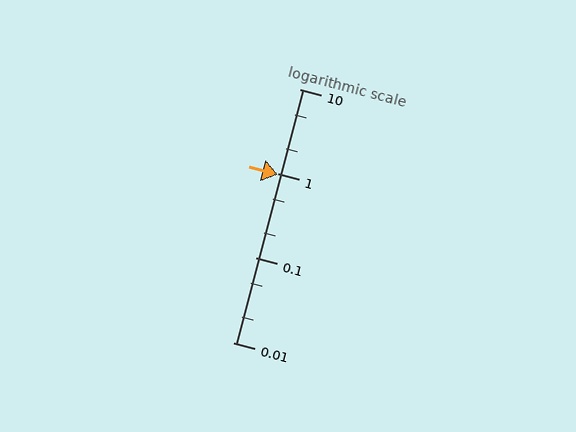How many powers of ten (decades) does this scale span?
The scale spans 3 decades, from 0.01 to 10.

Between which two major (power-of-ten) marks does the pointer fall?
The pointer is between 0.1 and 1.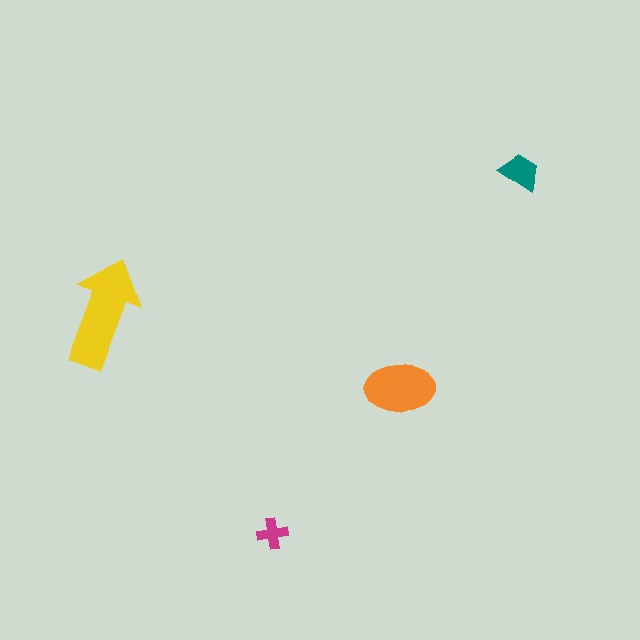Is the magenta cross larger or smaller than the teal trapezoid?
Smaller.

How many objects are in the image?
There are 4 objects in the image.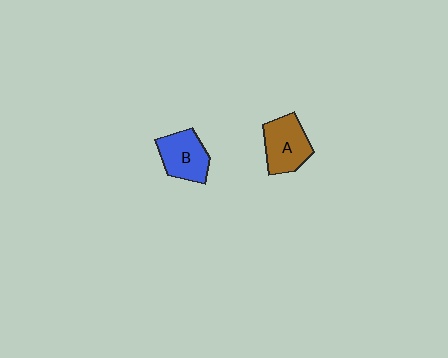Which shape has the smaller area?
Shape B (blue).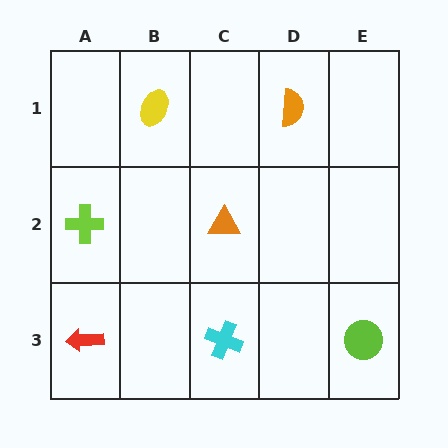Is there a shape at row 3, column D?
No, that cell is empty.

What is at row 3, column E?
A lime circle.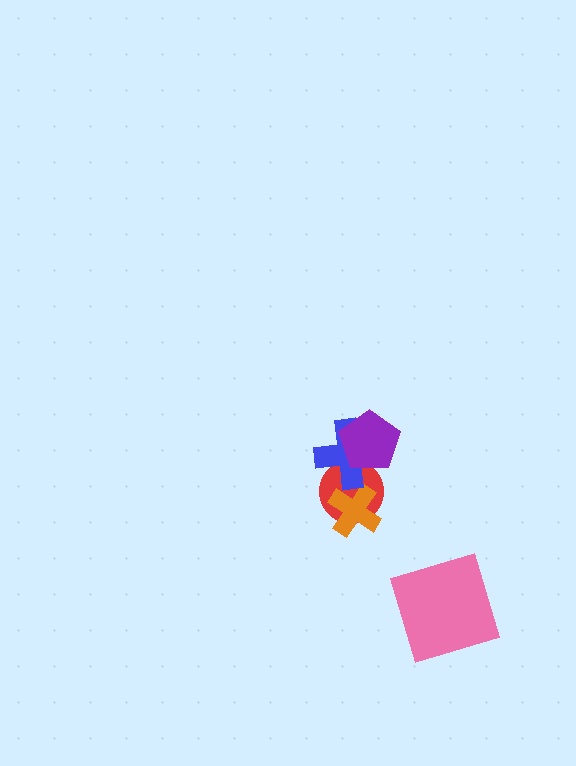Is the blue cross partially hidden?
Yes, it is partially covered by another shape.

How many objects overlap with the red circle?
3 objects overlap with the red circle.